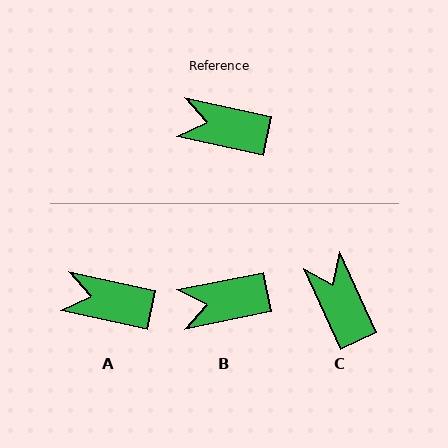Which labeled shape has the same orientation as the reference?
A.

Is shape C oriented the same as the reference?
No, it is off by about 53 degrees.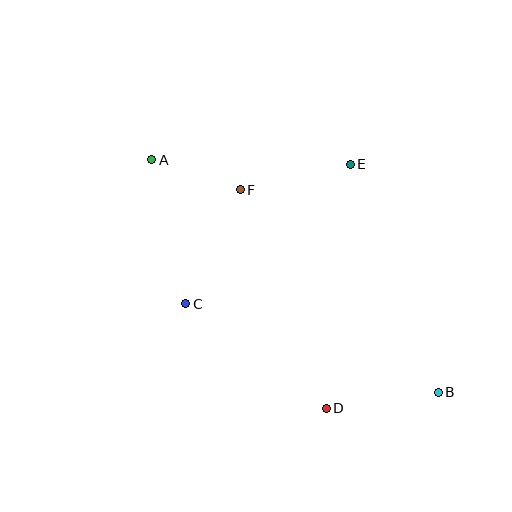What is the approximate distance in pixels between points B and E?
The distance between B and E is approximately 244 pixels.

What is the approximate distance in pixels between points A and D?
The distance between A and D is approximately 304 pixels.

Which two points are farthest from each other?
Points A and B are farthest from each other.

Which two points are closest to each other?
Points A and F are closest to each other.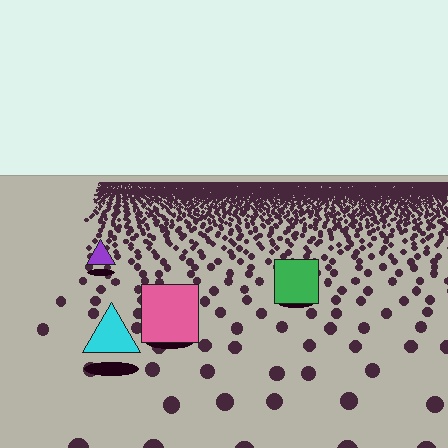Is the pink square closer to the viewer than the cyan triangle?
No. The cyan triangle is closer — you can tell from the texture gradient: the ground texture is coarser near it.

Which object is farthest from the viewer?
The purple triangle is farthest from the viewer. It appears smaller and the ground texture around it is denser.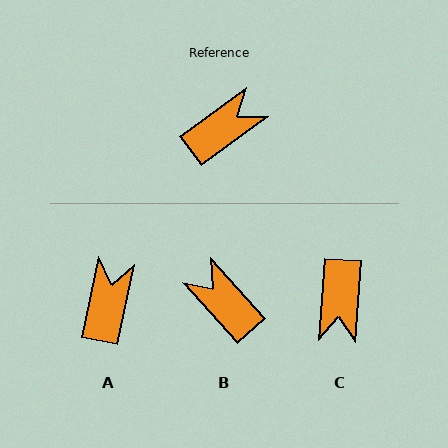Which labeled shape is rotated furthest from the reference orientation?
C, about 130 degrees away.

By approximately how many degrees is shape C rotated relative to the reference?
Approximately 130 degrees clockwise.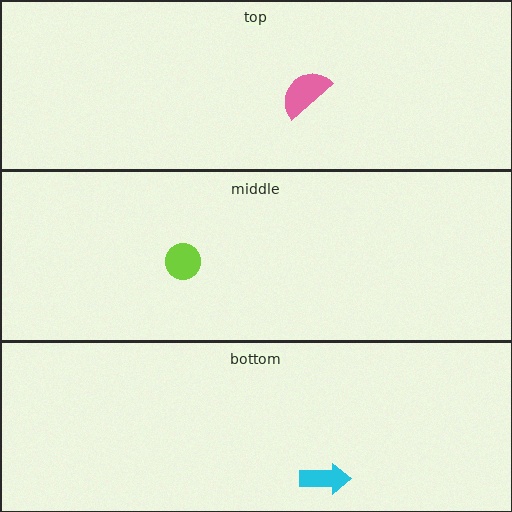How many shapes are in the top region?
1.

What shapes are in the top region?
The pink semicircle.